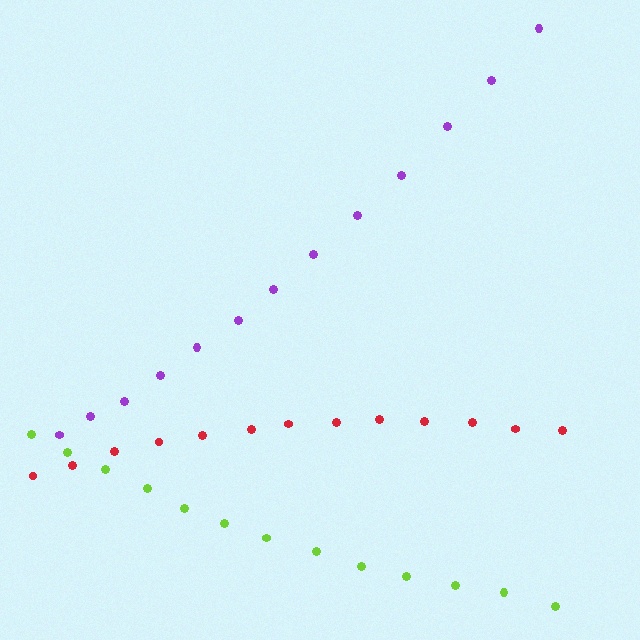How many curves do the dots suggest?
There are 3 distinct paths.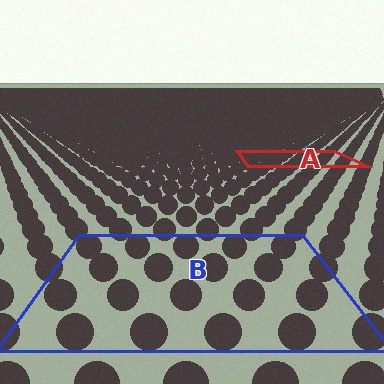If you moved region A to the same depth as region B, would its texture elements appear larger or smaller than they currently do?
They would appear larger. At a closer depth, the same texture elements are projected at a bigger on-screen size.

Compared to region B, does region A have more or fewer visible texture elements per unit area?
Region A has more texture elements per unit area — they are packed more densely because it is farther away.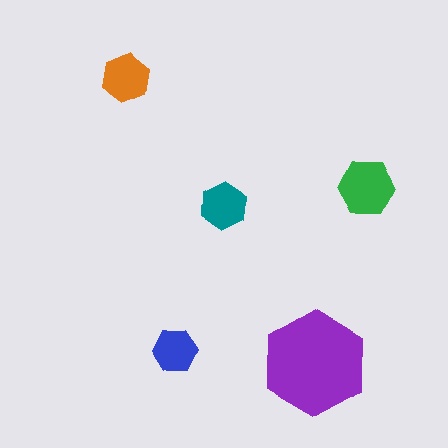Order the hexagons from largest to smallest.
the purple one, the green one, the orange one, the teal one, the blue one.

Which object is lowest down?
The purple hexagon is bottommost.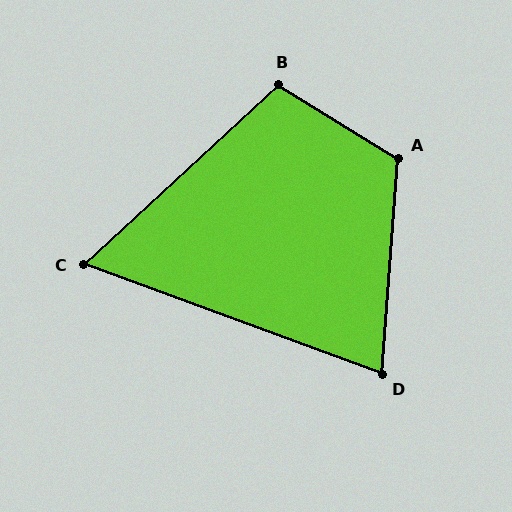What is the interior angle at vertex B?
Approximately 106 degrees (obtuse).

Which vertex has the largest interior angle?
A, at approximately 117 degrees.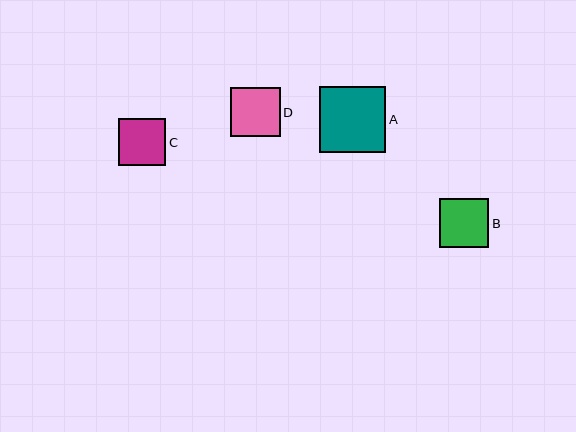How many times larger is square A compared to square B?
Square A is approximately 1.4 times the size of square B.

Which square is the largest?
Square A is the largest with a size of approximately 67 pixels.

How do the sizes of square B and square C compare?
Square B and square C are approximately the same size.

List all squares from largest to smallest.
From largest to smallest: A, D, B, C.